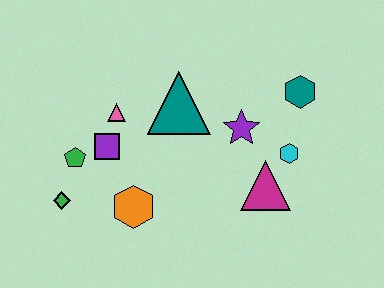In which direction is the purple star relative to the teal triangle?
The purple star is to the right of the teal triangle.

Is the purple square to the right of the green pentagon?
Yes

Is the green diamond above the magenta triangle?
No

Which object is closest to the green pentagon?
The purple square is closest to the green pentagon.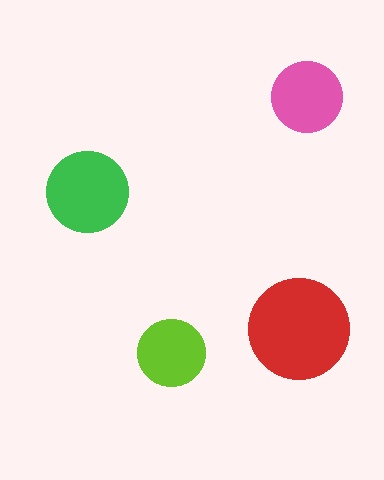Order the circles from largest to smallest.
the red one, the green one, the pink one, the lime one.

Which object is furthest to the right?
The pink circle is rightmost.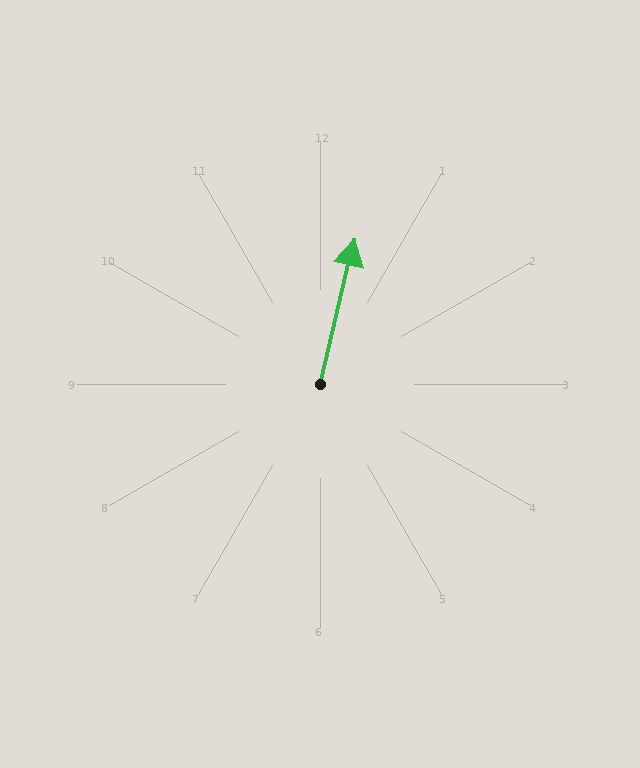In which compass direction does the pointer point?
North.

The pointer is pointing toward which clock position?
Roughly 12 o'clock.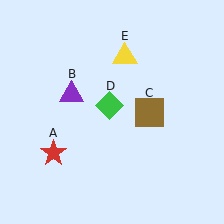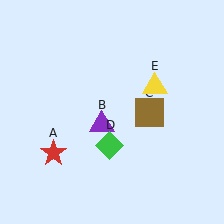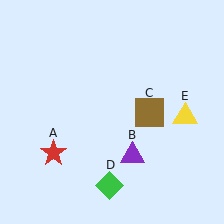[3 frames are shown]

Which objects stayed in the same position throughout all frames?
Red star (object A) and brown square (object C) remained stationary.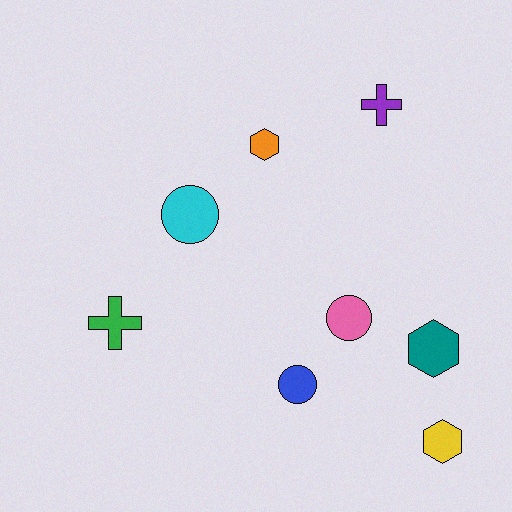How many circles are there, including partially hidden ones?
There are 3 circles.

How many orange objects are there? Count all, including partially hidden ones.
There is 1 orange object.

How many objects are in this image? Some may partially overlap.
There are 8 objects.